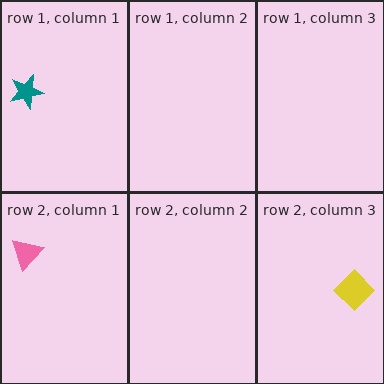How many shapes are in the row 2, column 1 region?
1.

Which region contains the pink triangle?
The row 2, column 1 region.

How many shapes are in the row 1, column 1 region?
1.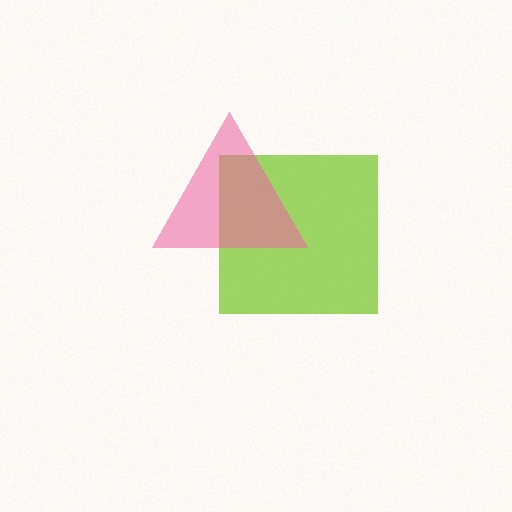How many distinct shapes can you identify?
There are 2 distinct shapes: a lime square, a pink triangle.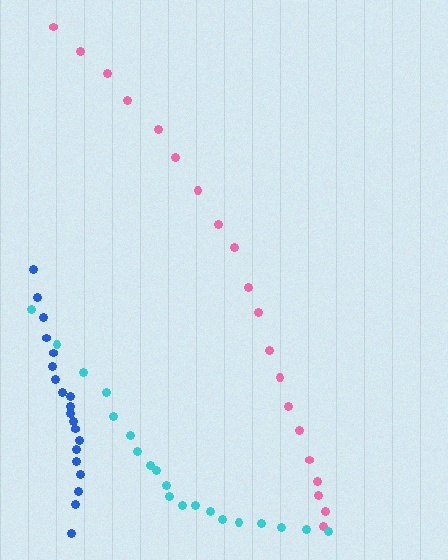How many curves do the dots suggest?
There are 3 distinct paths.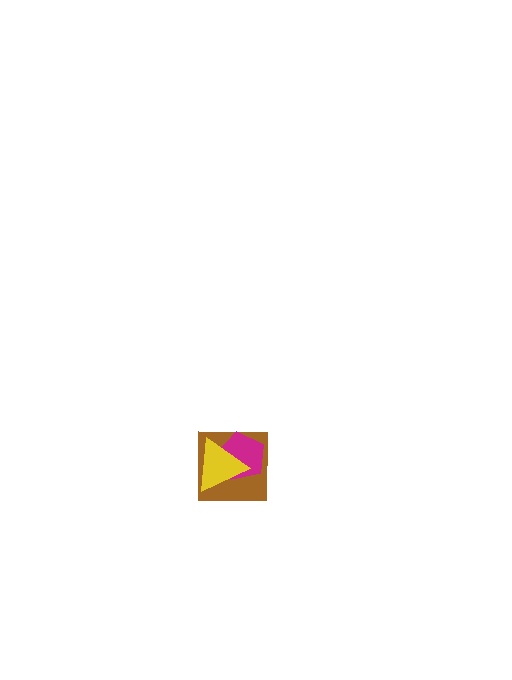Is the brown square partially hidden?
Yes, it is partially covered by another shape.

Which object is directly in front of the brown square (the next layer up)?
The magenta pentagon is directly in front of the brown square.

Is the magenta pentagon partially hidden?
Yes, it is partially covered by another shape.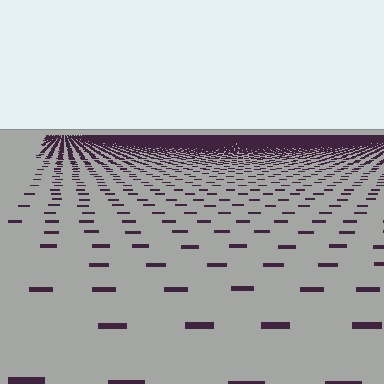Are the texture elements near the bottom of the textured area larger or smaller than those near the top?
Larger. Near the bottom, elements are closer to the viewer and appear at a bigger on-screen size.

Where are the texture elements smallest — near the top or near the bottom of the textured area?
Near the top.